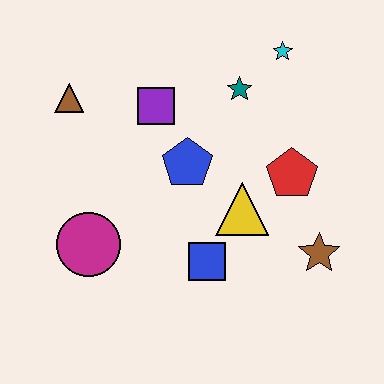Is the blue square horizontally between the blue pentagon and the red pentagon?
Yes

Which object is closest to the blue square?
The yellow triangle is closest to the blue square.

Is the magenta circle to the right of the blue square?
No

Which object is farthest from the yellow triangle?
The brown triangle is farthest from the yellow triangle.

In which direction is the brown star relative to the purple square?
The brown star is to the right of the purple square.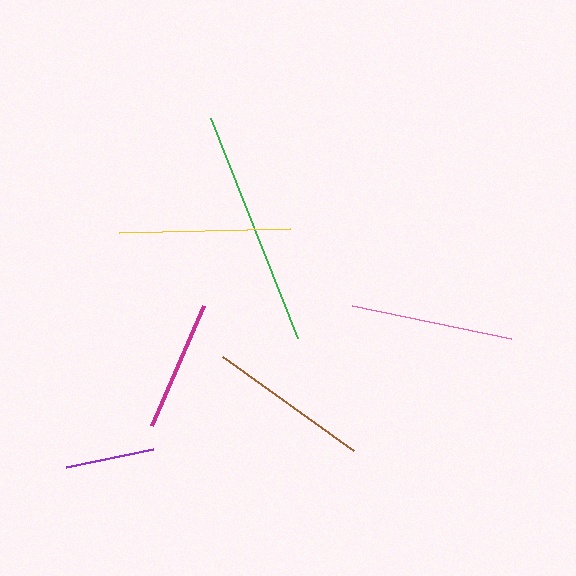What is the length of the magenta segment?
The magenta segment is approximately 131 pixels long.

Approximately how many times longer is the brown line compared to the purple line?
The brown line is approximately 1.8 times the length of the purple line.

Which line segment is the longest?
The green line is the longest at approximately 237 pixels.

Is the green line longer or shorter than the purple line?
The green line is longer than the purple line.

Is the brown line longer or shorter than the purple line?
The brown line is longer than the purple line.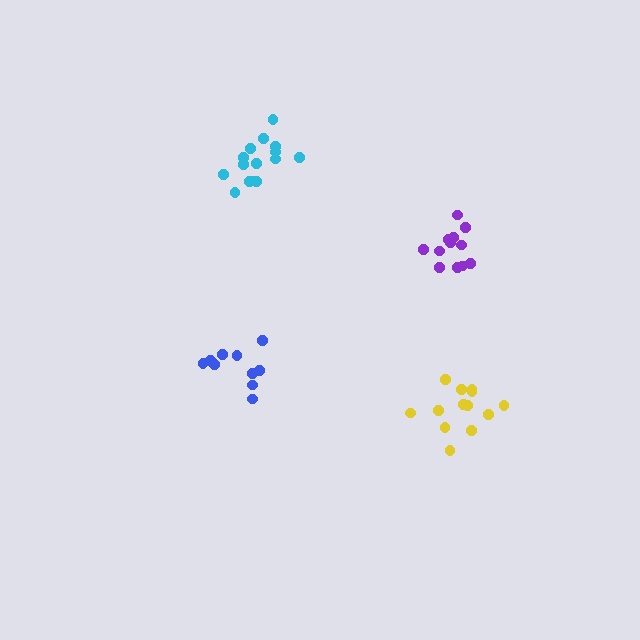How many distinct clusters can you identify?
There are 4 distinct clusters.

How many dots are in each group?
Group 1: 13 dots, Group 2: 15 dots, Group 3: 13 dots, Group 4: 10 dots (51 total).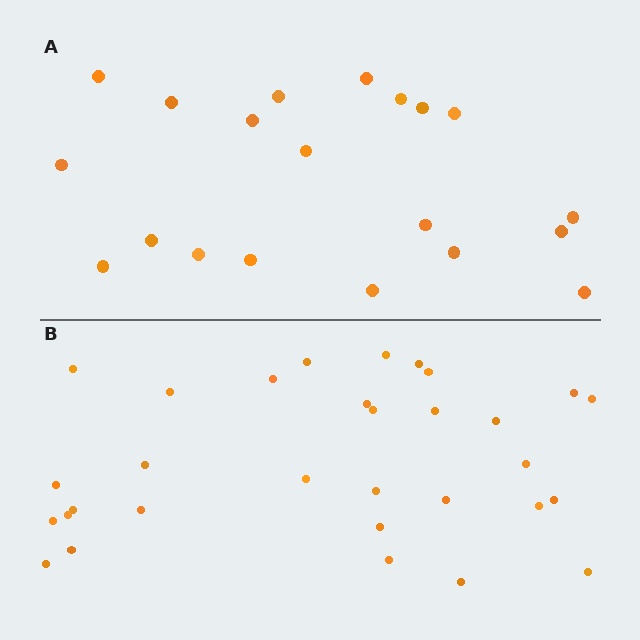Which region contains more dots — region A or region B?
Region B (the bottom region) has more dots.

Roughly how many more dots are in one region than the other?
Region B has roughly 12 or so more dots than region A.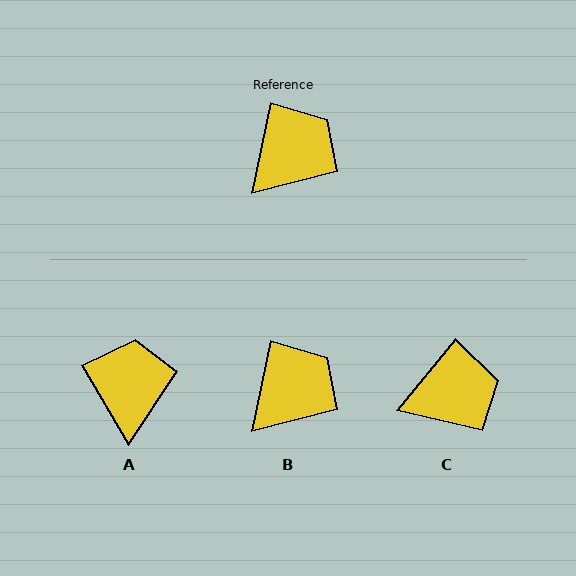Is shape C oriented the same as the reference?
No, it is off by about 28 degrees.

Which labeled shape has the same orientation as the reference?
B.